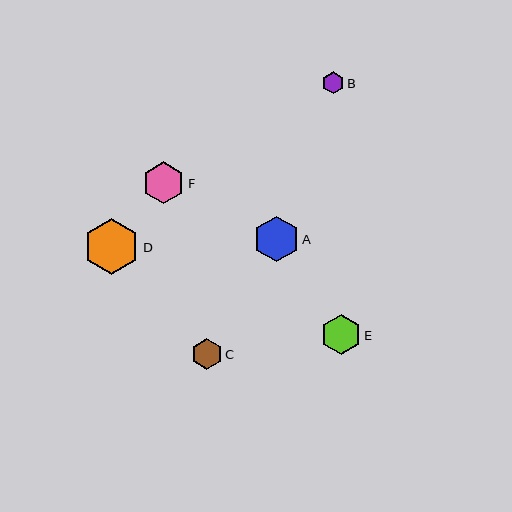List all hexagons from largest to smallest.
From largest to smallest: D, A, F, E, C, B.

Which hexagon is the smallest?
Hexagon B is the smallest with a size of approximately 22 pixels.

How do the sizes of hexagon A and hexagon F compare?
Hexagon A and hexagon F are approximately the same size.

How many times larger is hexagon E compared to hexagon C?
Hexagon E is approximately 1.3 times the size of hexagon C.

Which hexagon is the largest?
Hexagon D is the largest with a size of approximately 56 pixels.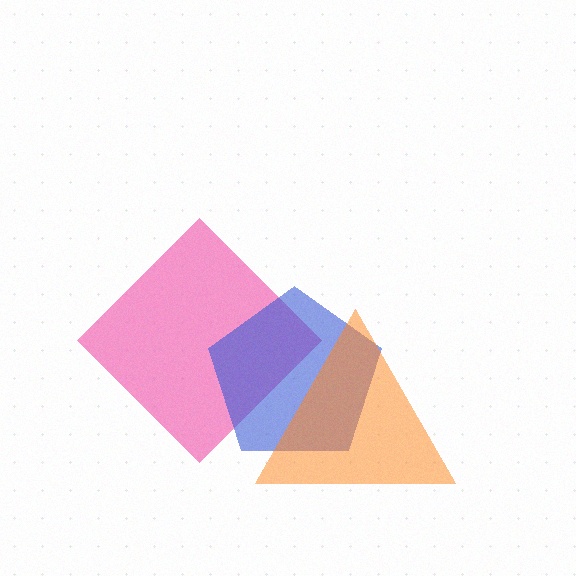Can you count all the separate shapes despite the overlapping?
Yes, there are 3 separate shapes.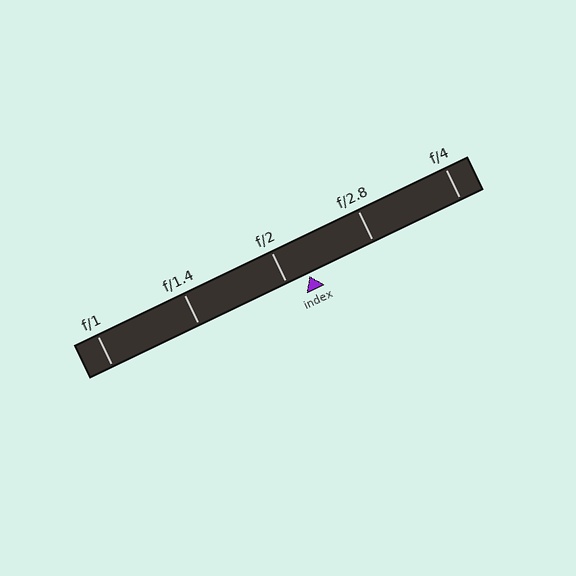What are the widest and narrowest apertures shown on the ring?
The widest aperture shown is f/1 and the narrowest is f/4.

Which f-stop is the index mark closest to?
The index mark is closest to f/2.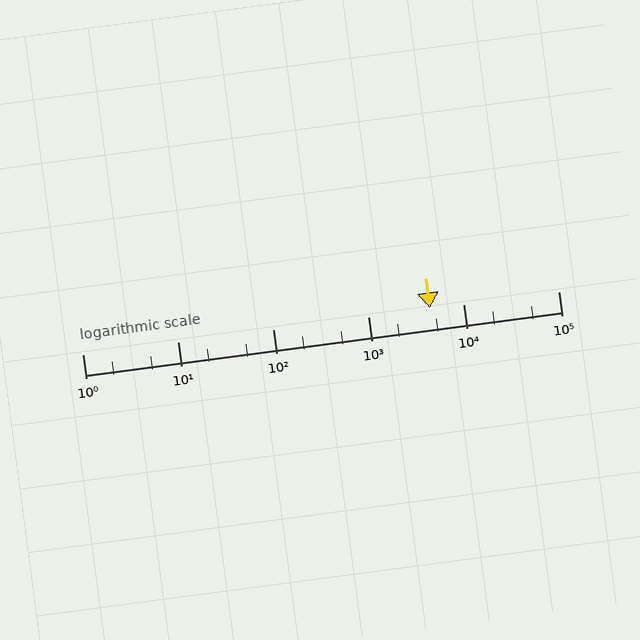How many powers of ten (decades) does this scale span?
The scale spans 5 decades, from 1 to 100000.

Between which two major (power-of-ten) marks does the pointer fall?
The pointer is between 1000 and 10000.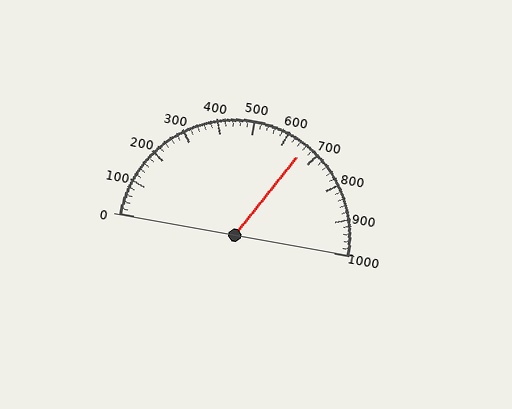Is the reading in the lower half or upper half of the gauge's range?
The reading is in the upper half of the range (0 to 1000).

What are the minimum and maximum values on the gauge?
The gauge ranges from 0 to 1000.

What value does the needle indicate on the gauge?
The needle indicates approximately 660.